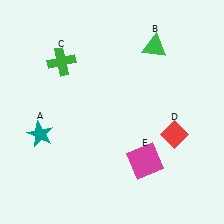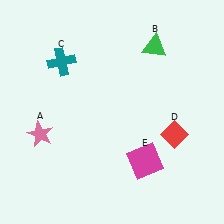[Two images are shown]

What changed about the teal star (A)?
In Image 1, A is teal. In Image 2, it changed to pink.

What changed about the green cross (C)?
In Image 1, C is green. In Image 2, it changed to teal.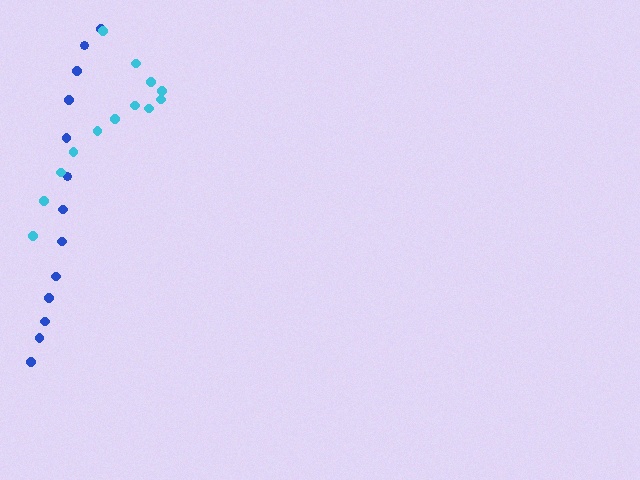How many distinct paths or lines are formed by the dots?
There are 2 distinct paths.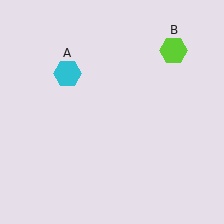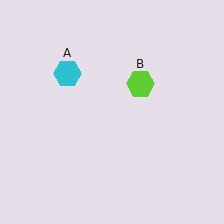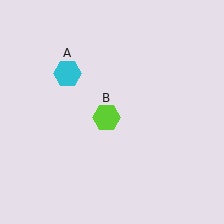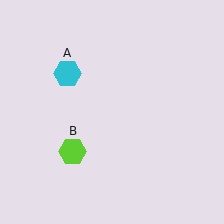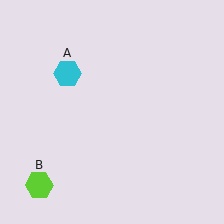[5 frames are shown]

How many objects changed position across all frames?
1 object changed position: lime hexagon (object B).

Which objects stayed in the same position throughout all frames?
Cyan hexagon (object A) remained stationary.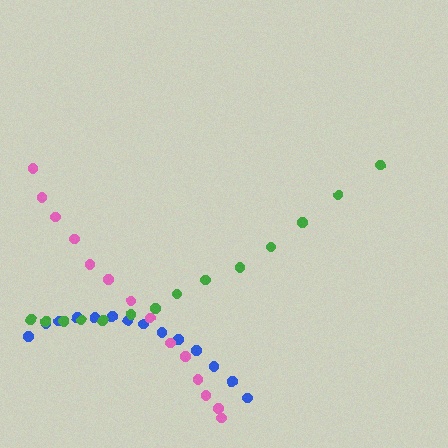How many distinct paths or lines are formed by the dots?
There are 3 distinct paths.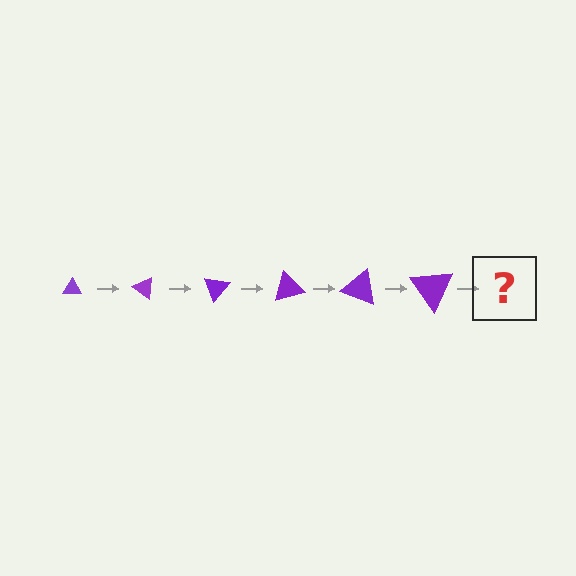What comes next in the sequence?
The next element should be a triangle, larger than the previous one and rotated 210 degrees from the start.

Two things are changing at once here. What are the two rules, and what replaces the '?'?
The two rules are that the triangle grows larger each step and it rotates 35 degrees each step. The '?' should be a triangle, larger than the previous one and rotated 210 degrees from the start.